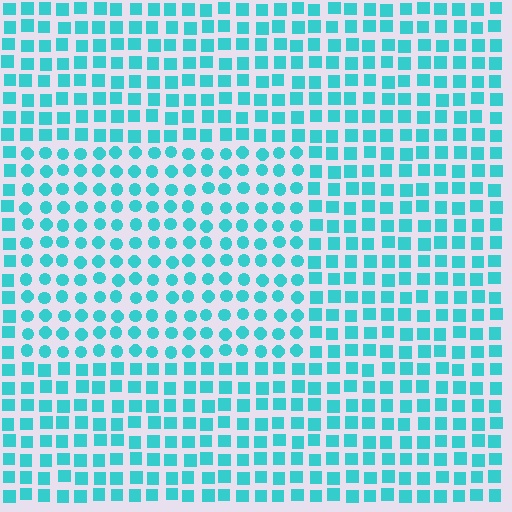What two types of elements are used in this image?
The image uses circles inside the rectangle region and squares outside it.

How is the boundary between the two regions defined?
The boundary is defined by a change in element shape: circles inside vs. squares outside. All elements share the same color and spacing.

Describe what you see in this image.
The image is filled with small cyan elements arranged in a uniform grid. A rectangle-shaped region contains circles, while the surrounding area contains squares. The boundary is defined purely by the change in element shape.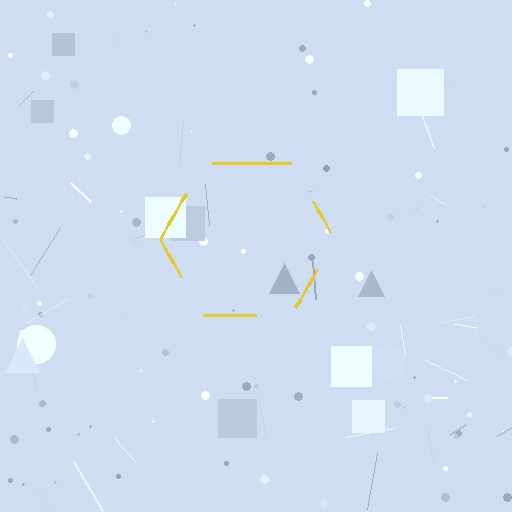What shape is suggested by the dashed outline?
The dashed outline suggests a hexagon.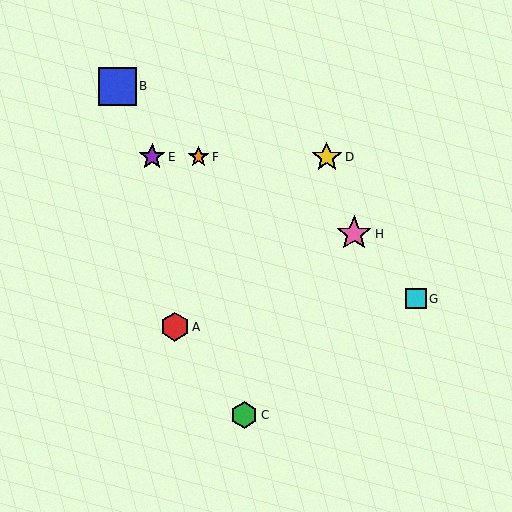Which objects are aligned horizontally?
Objects D, E, F are aligned horizontally.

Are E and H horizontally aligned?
No, E is at y≈157 and H is at y≈234.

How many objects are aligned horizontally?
3 objects (D, E, F) are aligned horizontally.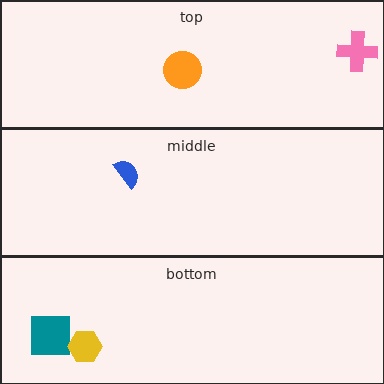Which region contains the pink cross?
The top region.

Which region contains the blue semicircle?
The middle region.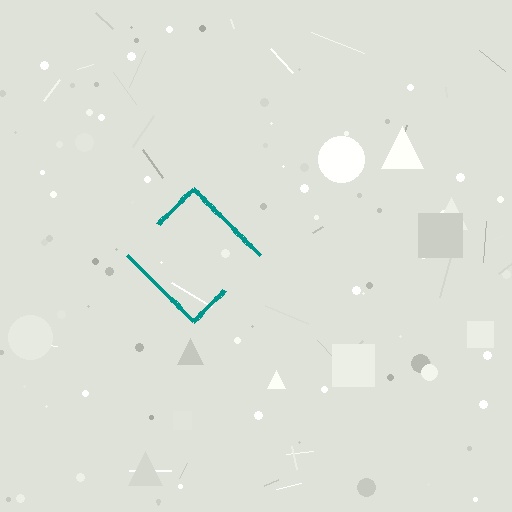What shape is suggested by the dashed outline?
The dashed outline suggests a diamond.